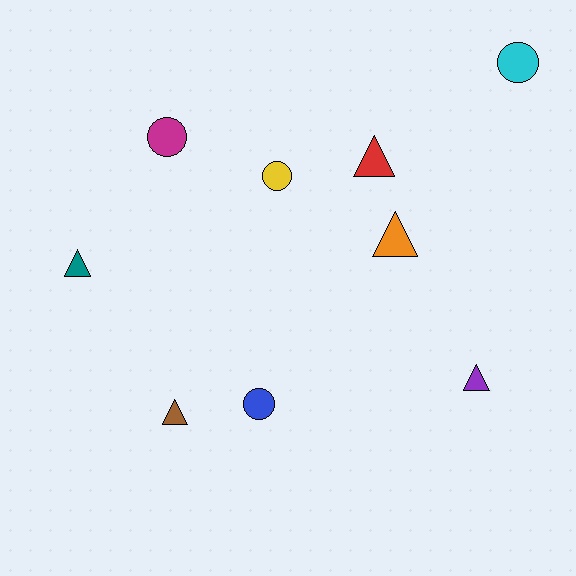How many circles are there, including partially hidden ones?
There are 4 circles.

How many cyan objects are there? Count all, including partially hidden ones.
There is 1 cyan object.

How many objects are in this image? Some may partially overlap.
There are 9 objects.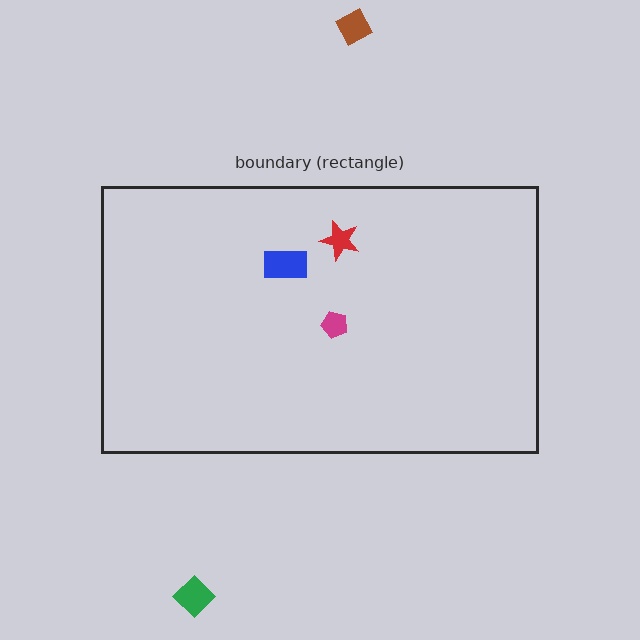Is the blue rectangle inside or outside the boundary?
Inside.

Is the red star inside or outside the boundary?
Inside.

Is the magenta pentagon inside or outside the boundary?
Inside.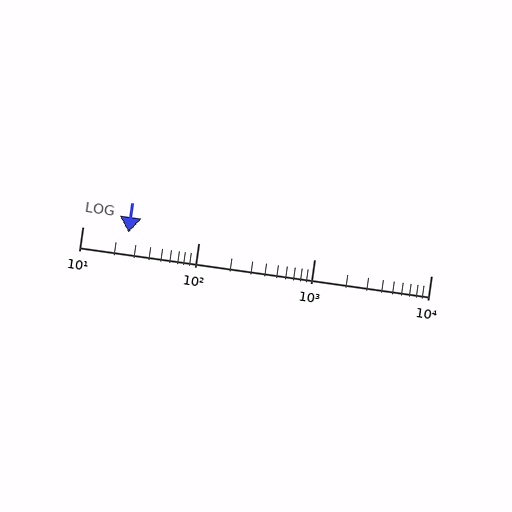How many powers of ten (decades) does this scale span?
The scale spans 3 decades, from 10 to 10000.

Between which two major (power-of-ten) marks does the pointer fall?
The pointer is between 10 and 100.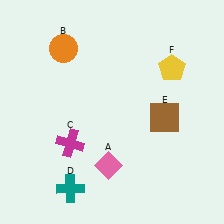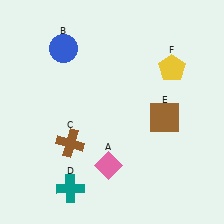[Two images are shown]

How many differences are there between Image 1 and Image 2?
There are 2 differences between the two images.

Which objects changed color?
B changed from orange to blue. C changed from magenta to brown.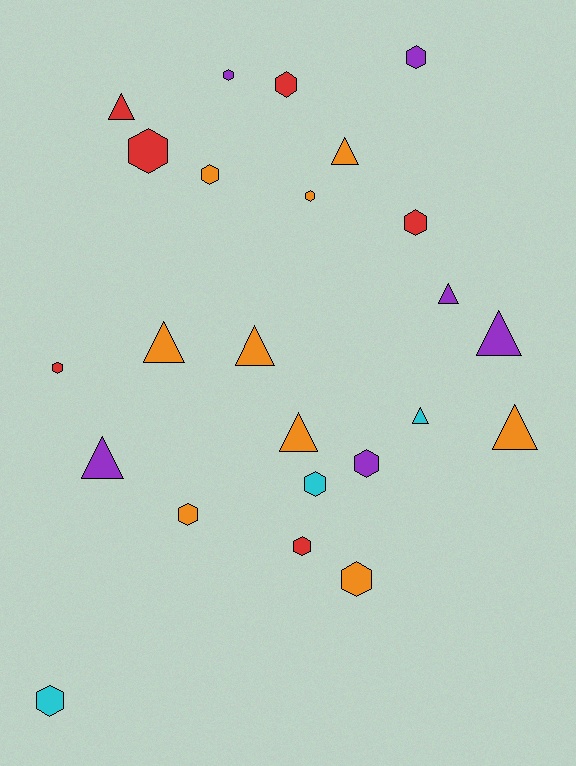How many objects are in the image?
There are 24 objects.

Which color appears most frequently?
Orange, with 9 objects.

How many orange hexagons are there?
There are 4 orange hexagons.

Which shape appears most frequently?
Hexagon, with 14 objects.